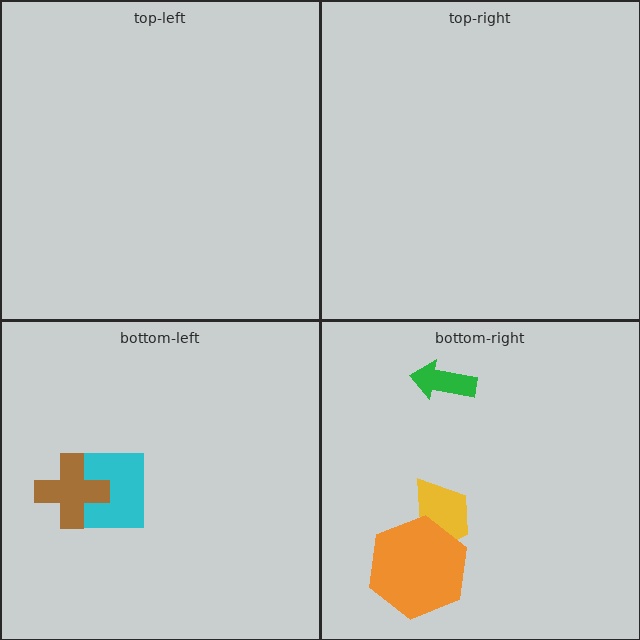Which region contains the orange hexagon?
The bottom-right region.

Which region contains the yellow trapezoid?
The bottom-right region.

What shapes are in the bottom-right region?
The green arrow, the yellow trapezoid, the orange hexagon.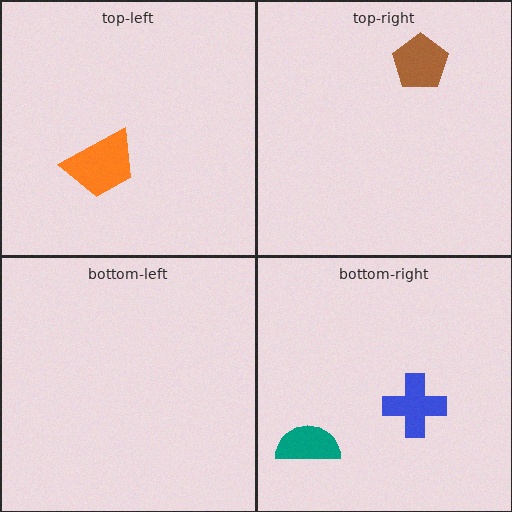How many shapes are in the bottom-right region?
2.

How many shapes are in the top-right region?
1.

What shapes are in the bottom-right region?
The teal semicircle, the blue cross.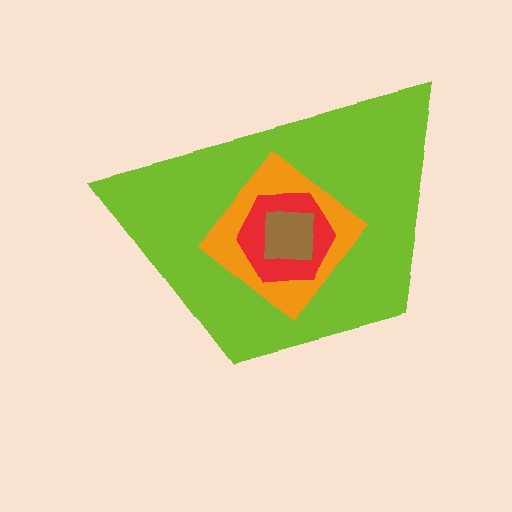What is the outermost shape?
The lime trapezoid.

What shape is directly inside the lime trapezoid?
The orange diamond.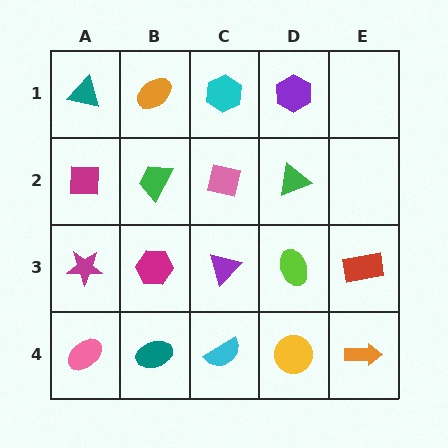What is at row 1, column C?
A cyan hexagon.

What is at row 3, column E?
A red rectangle.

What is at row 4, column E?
An orange arrow.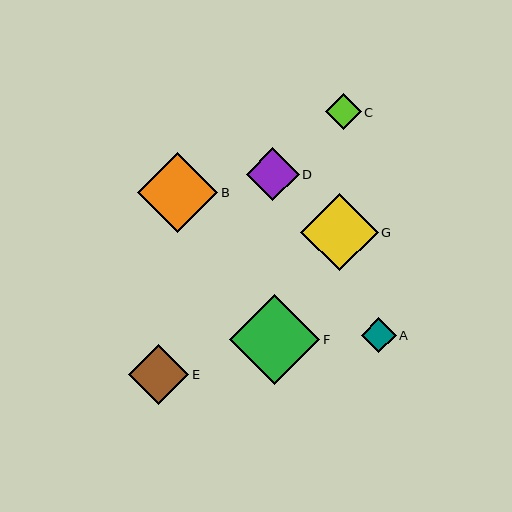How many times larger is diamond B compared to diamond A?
Diamond B is approximately 2.3 times the size of diamond A.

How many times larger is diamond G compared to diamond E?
Diamond G is approximately 1.3 times the size of diamond E.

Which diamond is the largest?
Diamond F is the largest with a size of approximately 90 pixels.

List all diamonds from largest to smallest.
From largest to smallest: F, B, G, E, D, C, A.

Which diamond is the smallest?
Diamond A is the smallest with a size of approximately 34 pixels.